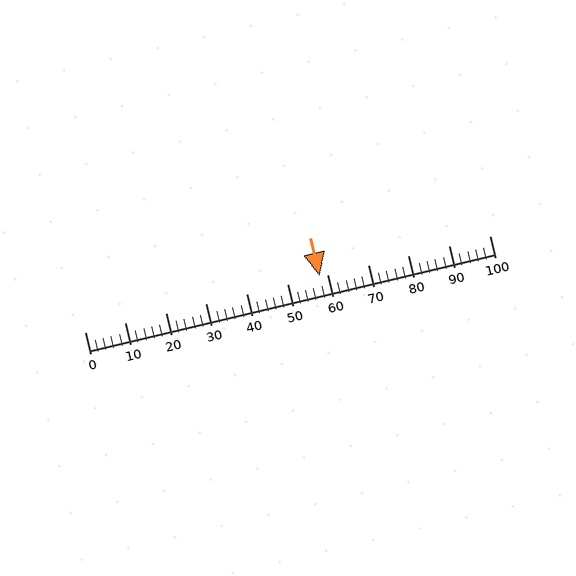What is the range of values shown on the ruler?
The ruler shows values from 0 to 100.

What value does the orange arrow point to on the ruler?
The orange arrow points to approximately 58.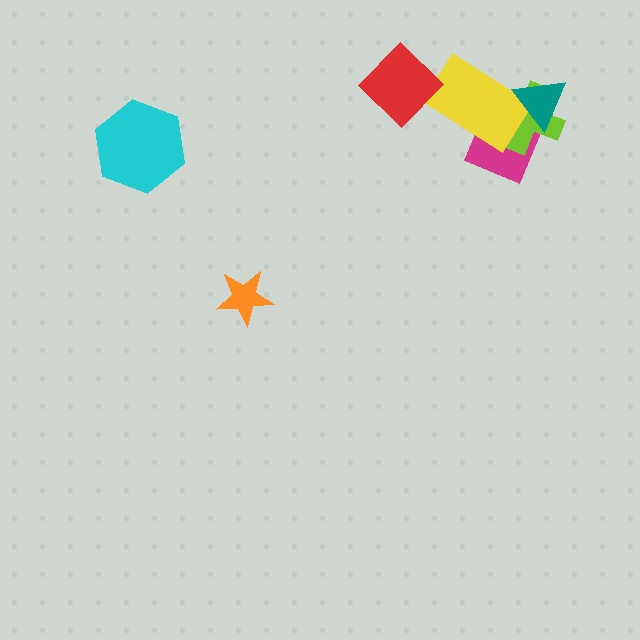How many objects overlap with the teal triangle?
3 objects overlap with the teal triangle.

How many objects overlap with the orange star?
0 objects overlap with the orange star.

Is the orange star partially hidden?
No, no other shape covers it.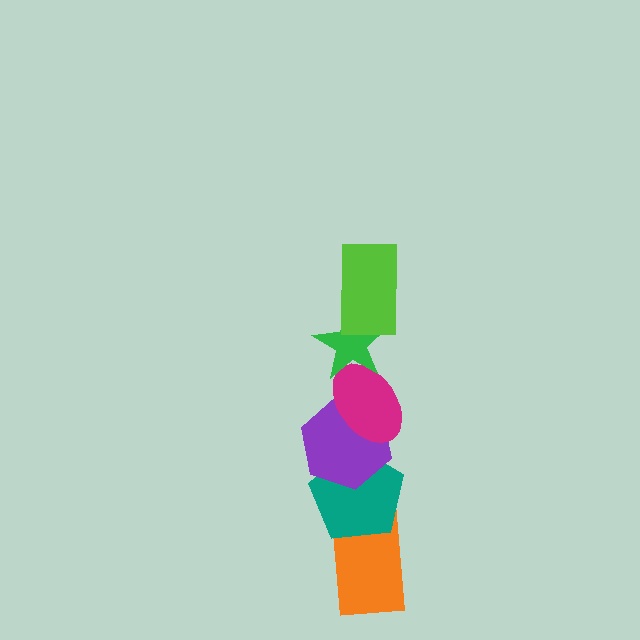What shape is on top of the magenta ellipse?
The green star is on top of the magenta ellipse.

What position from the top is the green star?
The green star is 2nd from the top.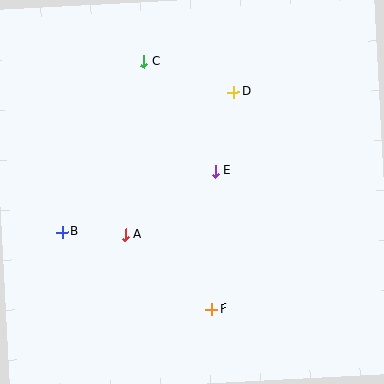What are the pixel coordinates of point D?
Point D is at (234, 92).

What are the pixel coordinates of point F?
Point F is at (212, 310).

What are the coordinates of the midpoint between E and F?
The midpoint between E and F is at (213, 240).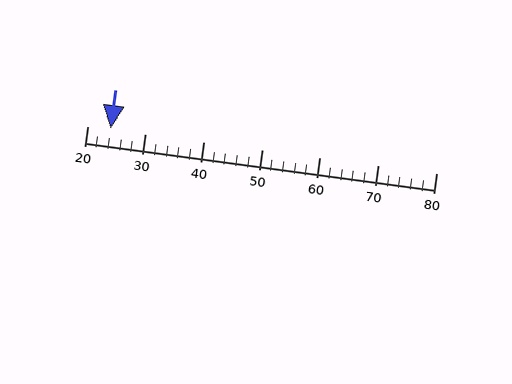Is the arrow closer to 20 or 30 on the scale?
The arrow is closer to 20.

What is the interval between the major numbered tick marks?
The major tick marks are spaced 10 units apart.